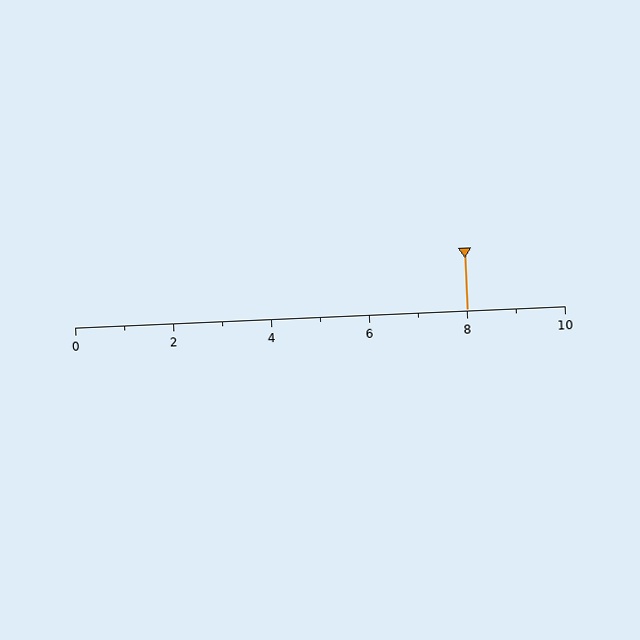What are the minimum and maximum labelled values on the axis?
The axis runs from 0 to 10.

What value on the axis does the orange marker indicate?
The marker indicates approximately 8.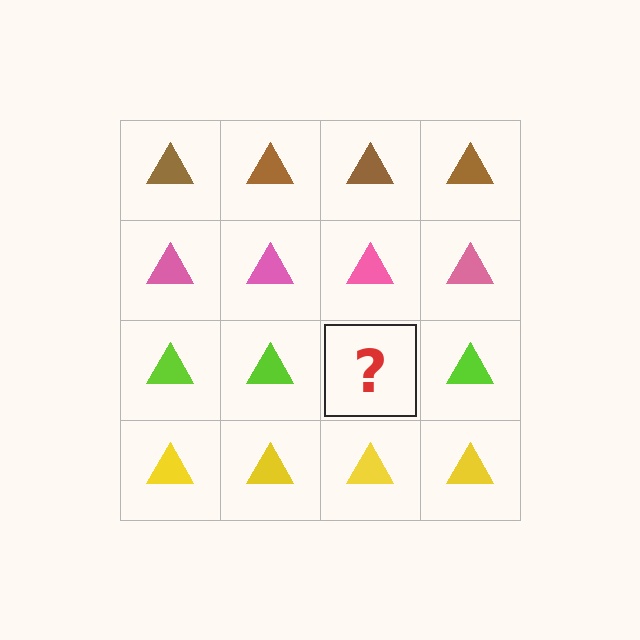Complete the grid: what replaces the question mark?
The question mark should be replaced with a lime triangle.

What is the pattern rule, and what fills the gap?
The rule is that each row has a consistent color. The gap should be filled with a lime triangle.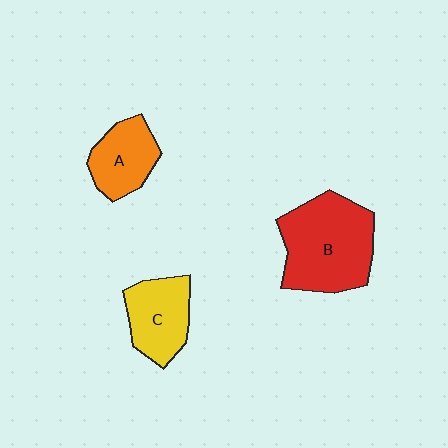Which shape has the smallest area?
Shape A (orange).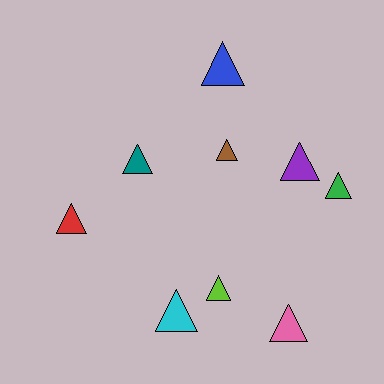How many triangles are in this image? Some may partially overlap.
There are 9 triangles.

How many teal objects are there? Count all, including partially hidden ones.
There is 1 teal object.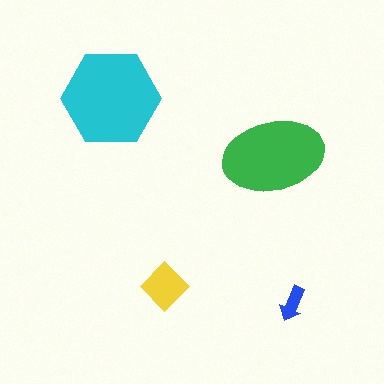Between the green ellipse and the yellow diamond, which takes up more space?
The green ellipse.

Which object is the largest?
The cyan hexagon.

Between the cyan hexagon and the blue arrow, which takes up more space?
The cyan hexagon.